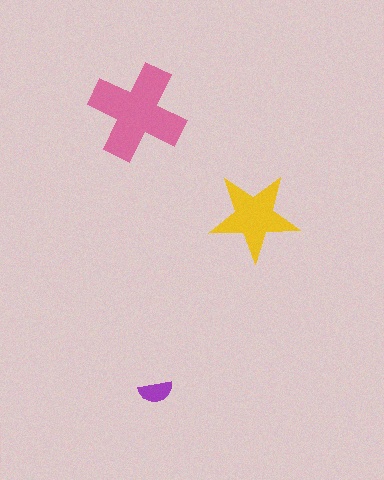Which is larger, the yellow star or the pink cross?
The pink cross.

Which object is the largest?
The pink cross.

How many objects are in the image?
There are 3 objects in the image.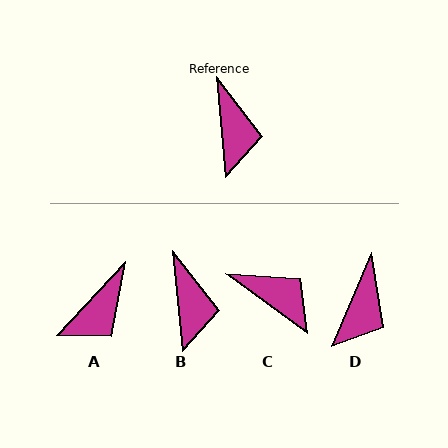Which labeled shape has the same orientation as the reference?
B.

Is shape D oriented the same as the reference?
No, it is off by about 28 degrees.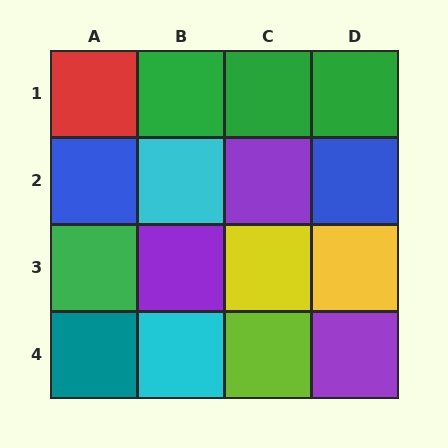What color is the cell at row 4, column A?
Teal.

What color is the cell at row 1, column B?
Green.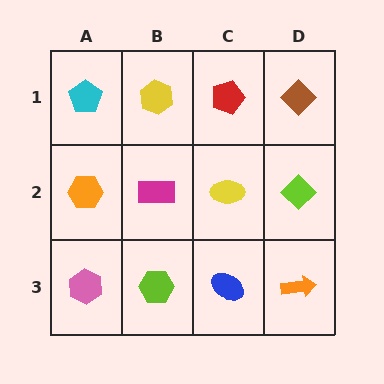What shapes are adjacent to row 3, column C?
A yellow ellipse (row 2, column C), a lime hexagon (row 3, column B), an orange arrow (row 3, column D).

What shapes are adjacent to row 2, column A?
A cyan pentagon (row 1, column A), a pink hexagon (row 3, column A), a magenta rectangle (row 2, column B).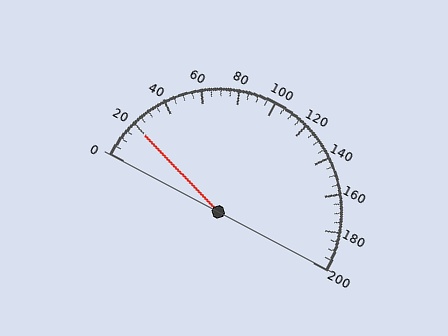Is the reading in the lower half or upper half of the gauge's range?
The reading is in the lower half of the range (0 to 200).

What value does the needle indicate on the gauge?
The needle indicates approximately 20.